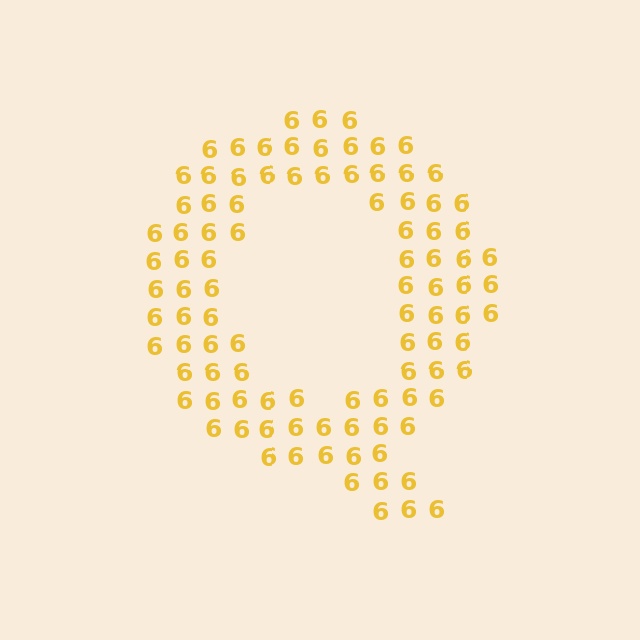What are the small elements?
The small elements are digit 6's.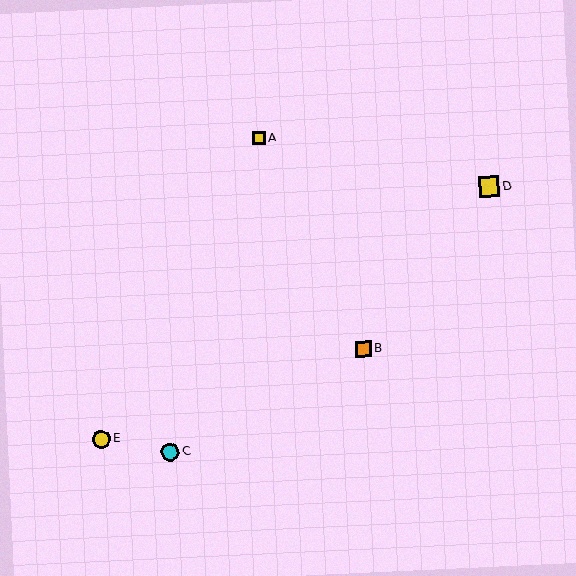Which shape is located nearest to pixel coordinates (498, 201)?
The yellow square (labeled D) at (489, 187) is nearest to that location.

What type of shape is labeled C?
Shape C is a cyan circle.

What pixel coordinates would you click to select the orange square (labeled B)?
Click at (363, 349) to select the orange square B.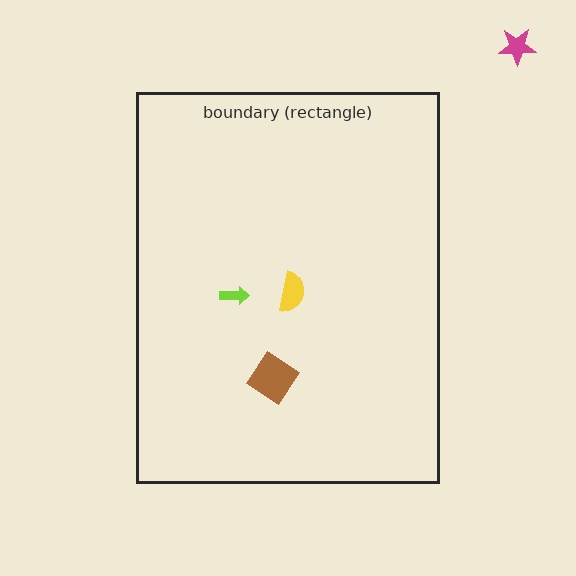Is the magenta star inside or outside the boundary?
Outside.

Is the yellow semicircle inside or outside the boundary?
Inside.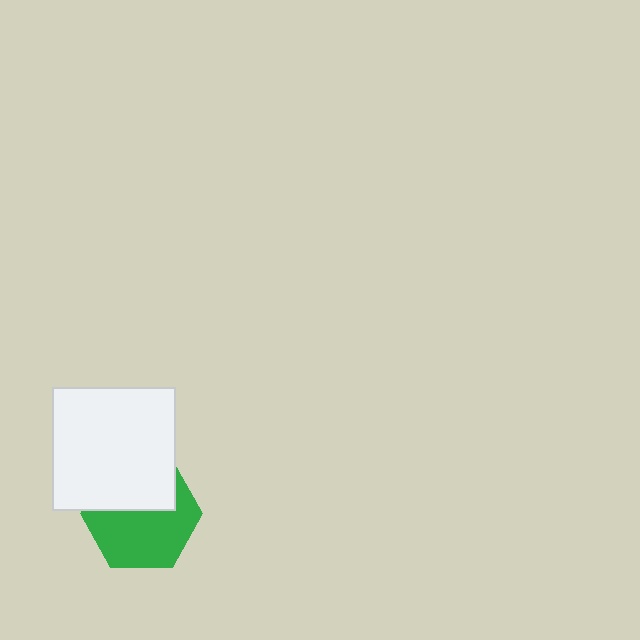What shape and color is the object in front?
The object in front is a white square.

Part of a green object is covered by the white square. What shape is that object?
It is a hexagon.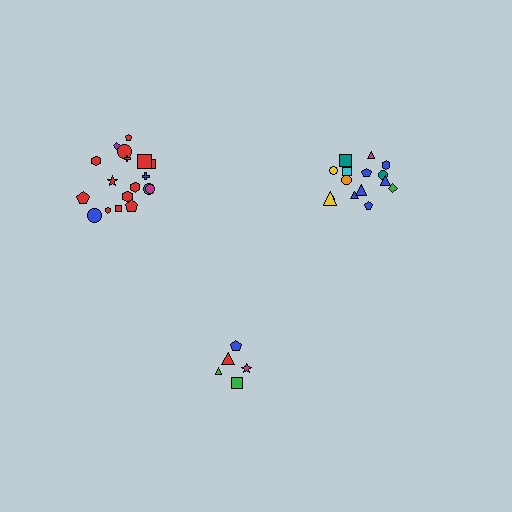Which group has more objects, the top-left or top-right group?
The top-left group.